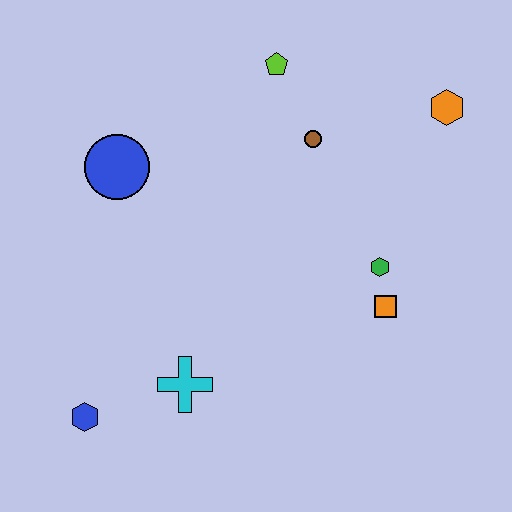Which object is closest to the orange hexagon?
The brown circle is closest to the orange hexagon.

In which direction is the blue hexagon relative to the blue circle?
The blue hexagon is below the blue circle.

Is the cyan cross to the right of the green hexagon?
No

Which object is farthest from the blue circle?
The orange hexagon is farthest from the blue circle.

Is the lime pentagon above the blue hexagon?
Yes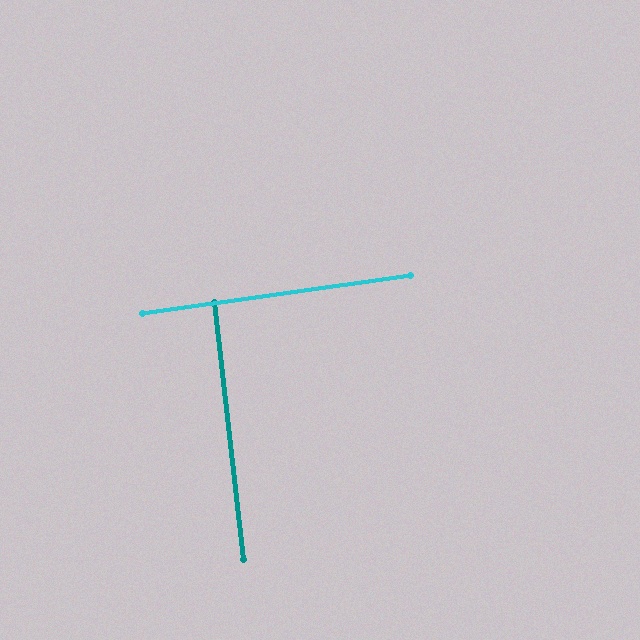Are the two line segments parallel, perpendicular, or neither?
Perpendicular — they meet at approximately 89°.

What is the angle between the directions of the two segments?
Approximately 89 degrees.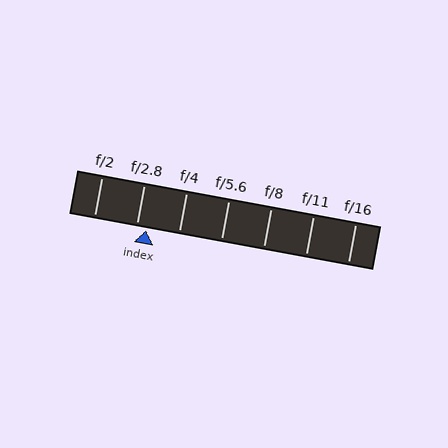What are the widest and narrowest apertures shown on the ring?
The widest aperture shown is f/2 and the narrowest is f/16.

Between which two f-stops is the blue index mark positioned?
The index mark is between f/2.8 and f/4.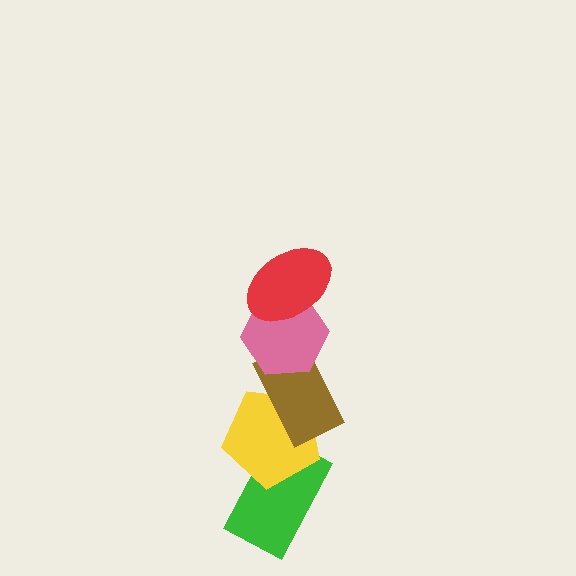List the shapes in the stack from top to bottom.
From top to bottom: the red ellipse, the pink hexagon, the brown rectangle, the yellow pentagon, the green rectangle.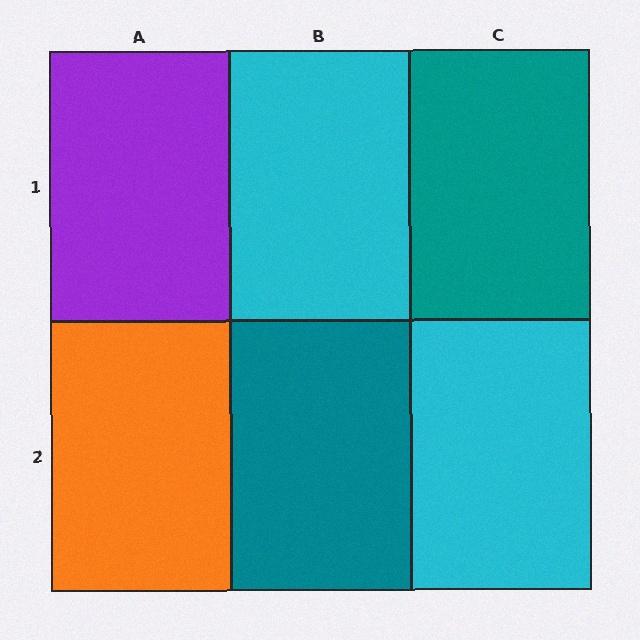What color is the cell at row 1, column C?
Teal.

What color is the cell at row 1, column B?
Cyan.